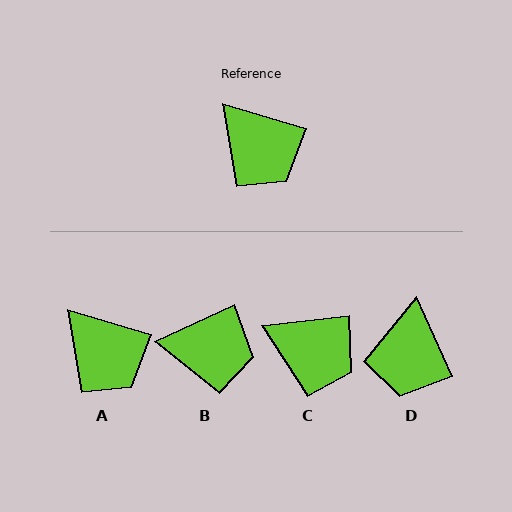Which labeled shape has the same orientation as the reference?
A.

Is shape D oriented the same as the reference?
No, it is off by about 49 degrees.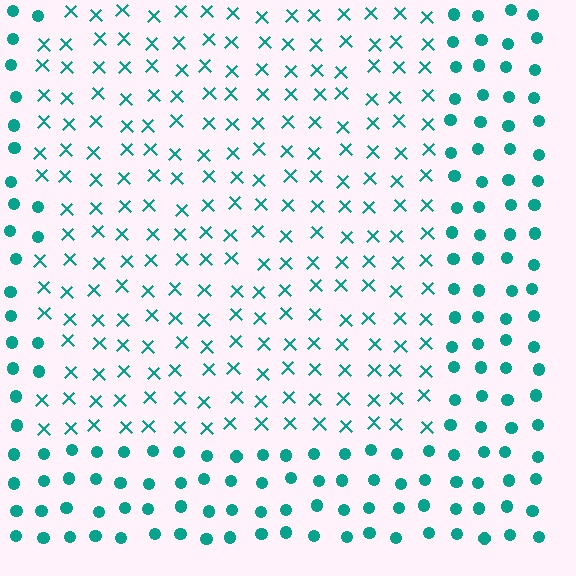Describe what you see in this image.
The image is filled with small teal elements arranged in a uniform grid. A rectangle-shaped region contains X marks, while the surrounding area contains circles. The boundary is defined purely by the change in element shape.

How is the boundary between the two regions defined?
The boundary is defined by a change in element shape: X marks inside vs. circles outside. All elements share the same color and spacing.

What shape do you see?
I see a rectangle.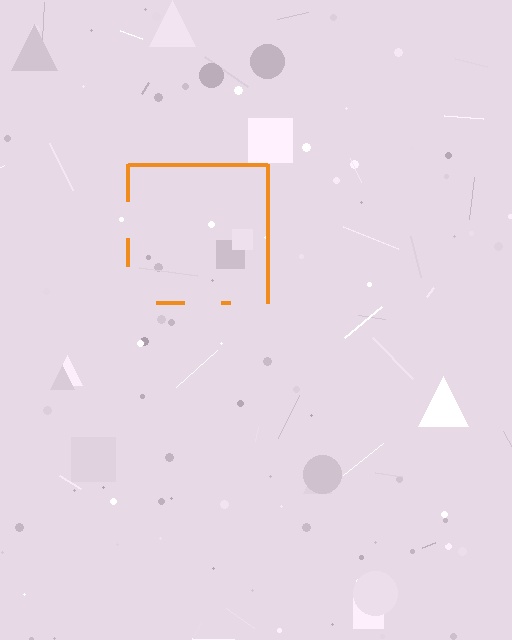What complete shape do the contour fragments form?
The contour fragments form a square.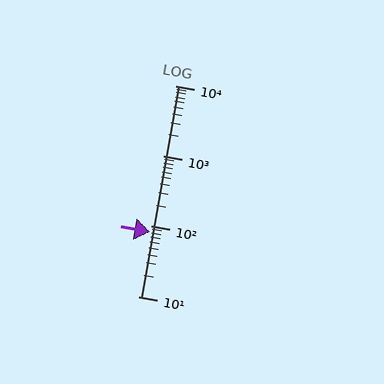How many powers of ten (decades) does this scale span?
The scale spans 3 decades, from 10 to 10000.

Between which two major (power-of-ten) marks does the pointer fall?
The pointer is between 10 and 100.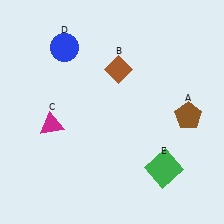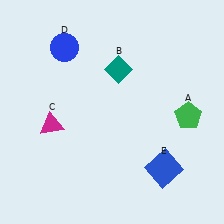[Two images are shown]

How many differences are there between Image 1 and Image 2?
There are 3 differences between the two images.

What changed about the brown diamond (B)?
In Image 1, B is brown. In Image 2, it changed to teal.